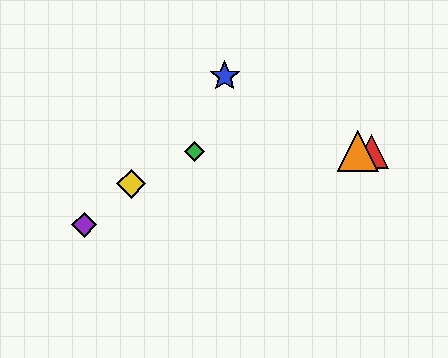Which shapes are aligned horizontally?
The red triangle, the green diamond, the orange triangle are aligned horizontally.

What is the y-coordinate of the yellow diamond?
The yellow diamond is at y≈184.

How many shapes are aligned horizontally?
3 shapes (the red triangle, the green diamond, the orange triangle) are aligned horizontally.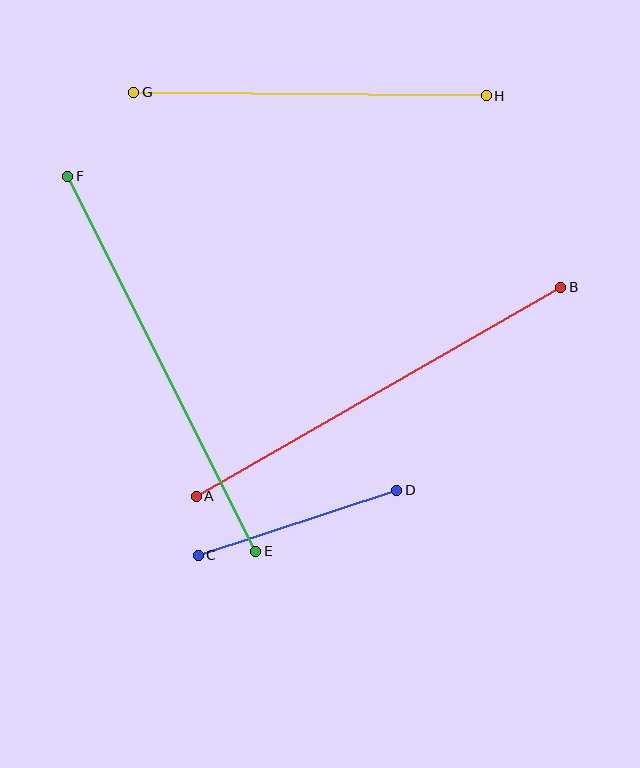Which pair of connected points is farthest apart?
Points A and B are farthest apart.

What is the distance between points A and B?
The distance is approximately 420 pixels.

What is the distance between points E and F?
The distance is approximately 420 pixels.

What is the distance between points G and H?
The distance is approximately 353 pixels.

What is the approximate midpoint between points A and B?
The midpoint is at approximately (378, 392) pixels.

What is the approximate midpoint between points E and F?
The midpoint is at approximately (162, 364) pixels.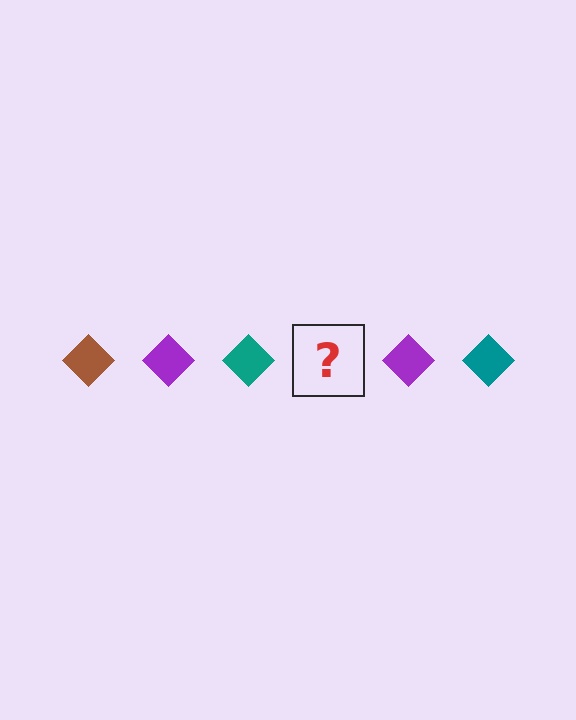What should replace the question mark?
The question mark should be replaced with a brown diamond.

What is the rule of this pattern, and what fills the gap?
The rule is that the pattern cycles through brown, purple, teal diamonds. The gap should be filled with a brown diamond.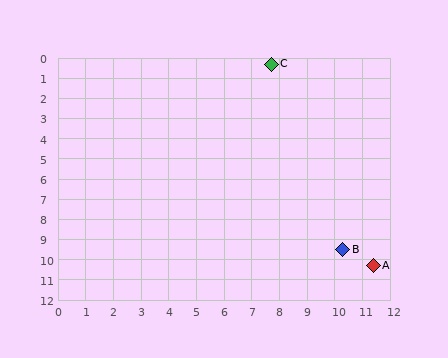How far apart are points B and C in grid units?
Points B and C are about 9.6 grid units apart.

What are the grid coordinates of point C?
Point C is at approximately (7.7, 0.3).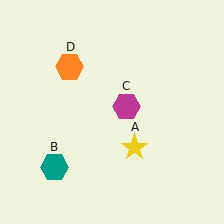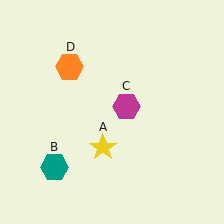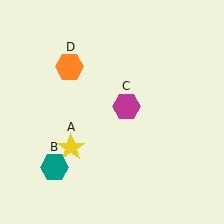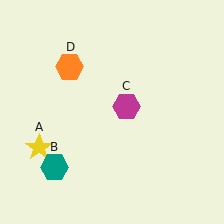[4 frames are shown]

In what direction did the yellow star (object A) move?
The yellow star (object A) moved left.